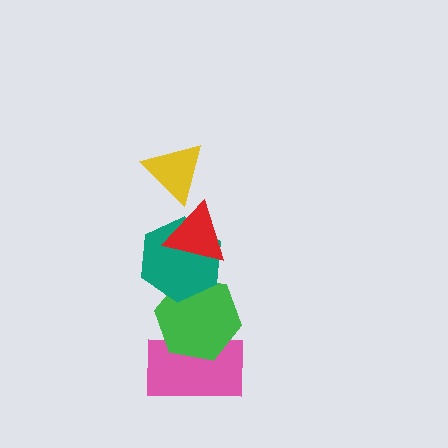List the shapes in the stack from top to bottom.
From top to bottom: the yellow triangle, the red triangle, the teal hexagon, the green hexagon, the pink rectangle.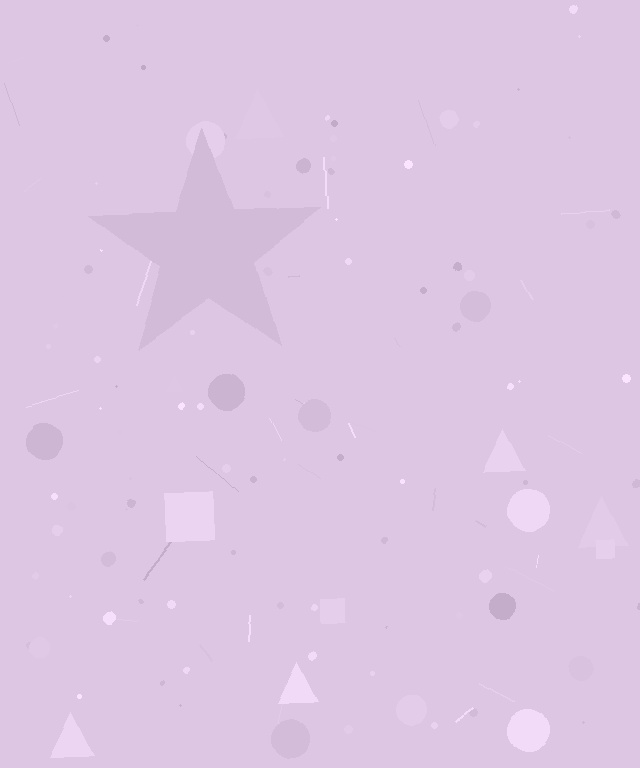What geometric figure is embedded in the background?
A star is embedded in the background.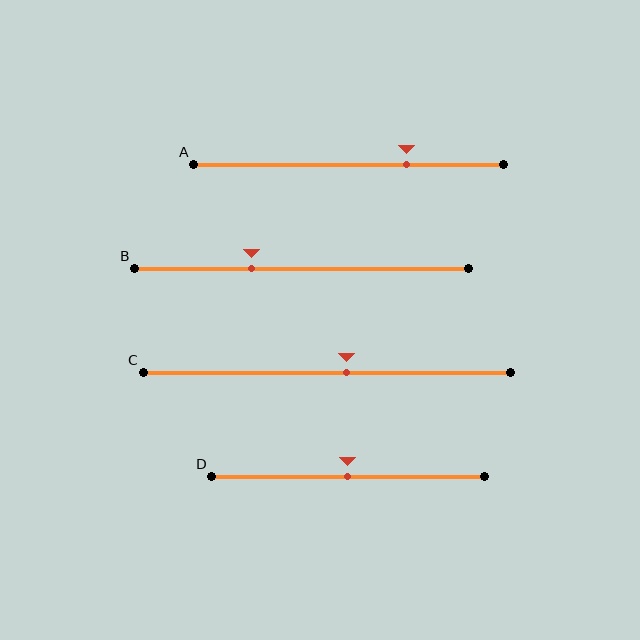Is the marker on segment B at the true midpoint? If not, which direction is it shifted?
No, the marker on segment B is shifted to the left by about 15% of the segment length.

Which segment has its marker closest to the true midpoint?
Segment D has its marker closest to the true midpoint.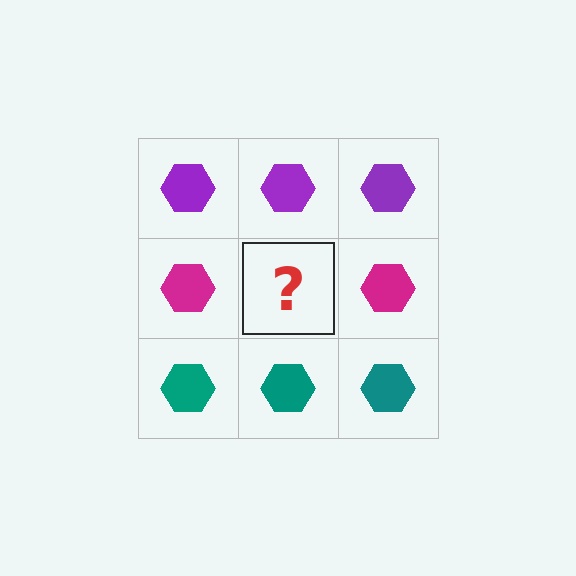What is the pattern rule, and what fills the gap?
The rule is that each row has a consistent color. The gap should be filled with a magenta hexagon.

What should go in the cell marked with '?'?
The missing cell should contain a magenta hexagon.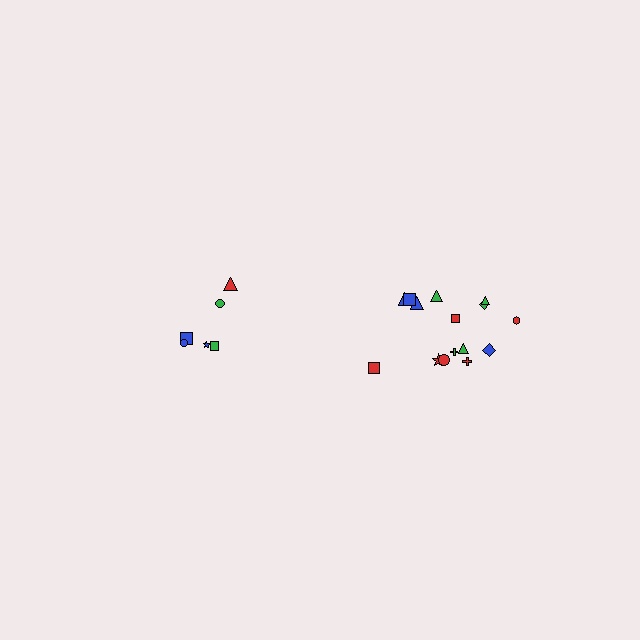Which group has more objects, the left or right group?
The right group.